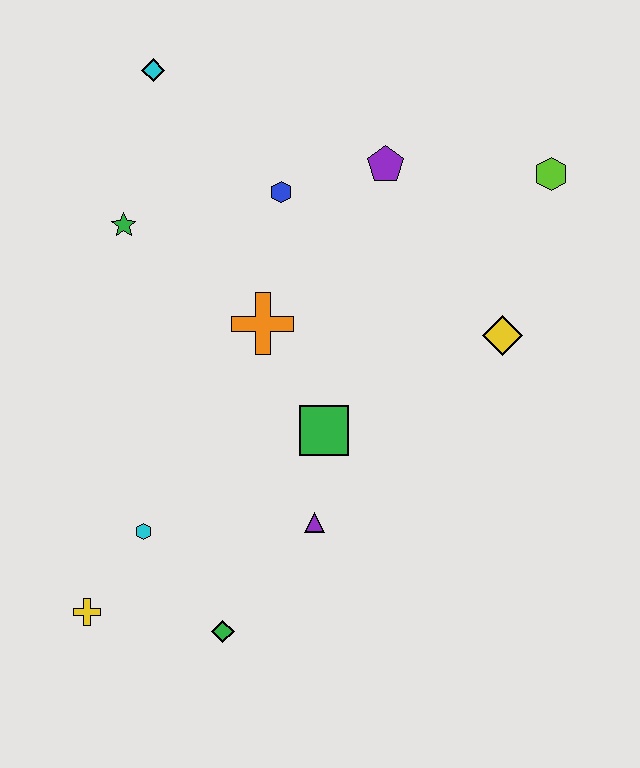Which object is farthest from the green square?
The cyan diamond is farthest from the green square.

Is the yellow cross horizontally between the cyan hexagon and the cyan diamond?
No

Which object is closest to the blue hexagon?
The purple pentagon is closest to the blue hexagon.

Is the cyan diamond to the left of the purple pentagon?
Yes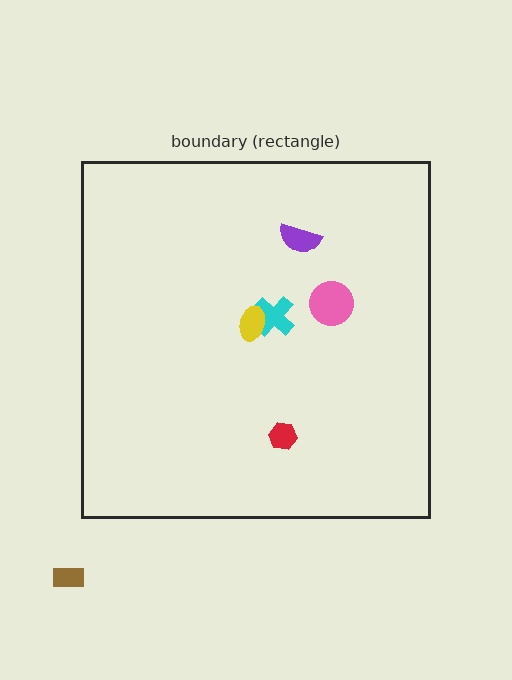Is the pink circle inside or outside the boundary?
Inside.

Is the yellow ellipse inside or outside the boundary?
Inside.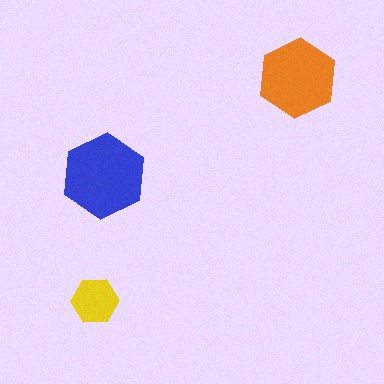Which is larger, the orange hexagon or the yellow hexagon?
The orange one.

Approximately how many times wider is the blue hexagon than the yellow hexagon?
About 2 times wider.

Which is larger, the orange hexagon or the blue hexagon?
The blue one.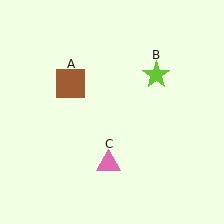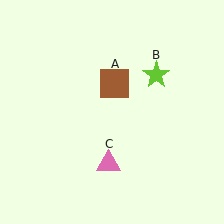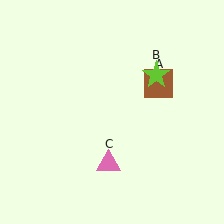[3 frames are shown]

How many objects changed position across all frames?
1 object changed position: brown square (object A).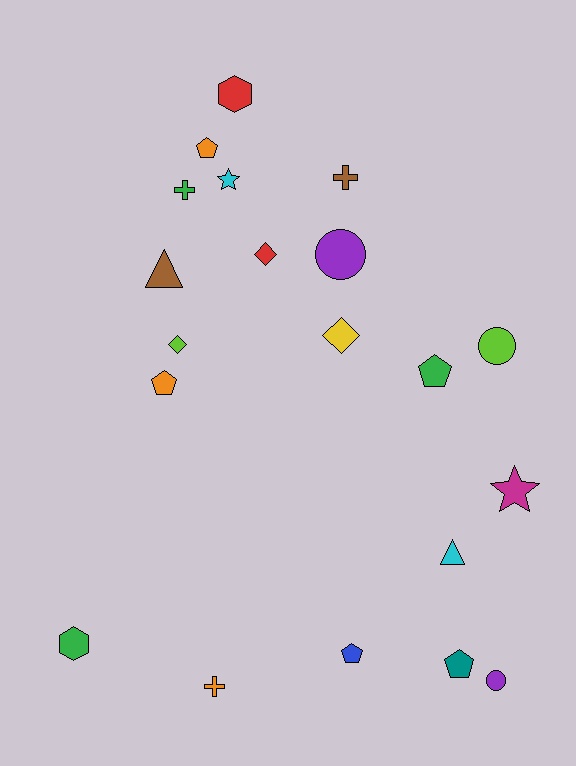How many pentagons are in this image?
There are 5 pentagons.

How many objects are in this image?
There are 20 objects.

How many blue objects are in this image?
There is 1 blue object.